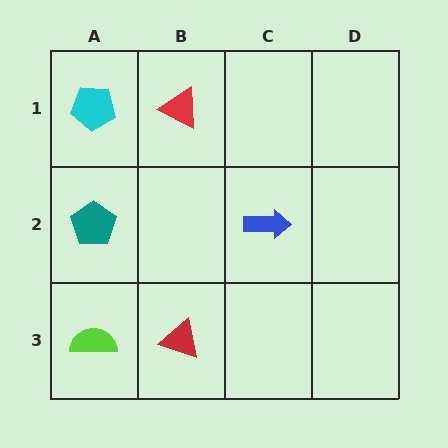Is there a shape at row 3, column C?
No, that cell is empty.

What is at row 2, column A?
A teal pentagon.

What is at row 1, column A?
A cyan pentagon.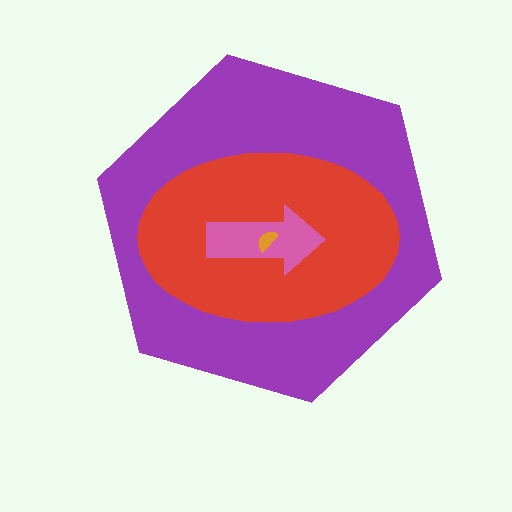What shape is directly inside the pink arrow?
The orange semicircle.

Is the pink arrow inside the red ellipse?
Yes.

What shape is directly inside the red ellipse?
The pink arrow.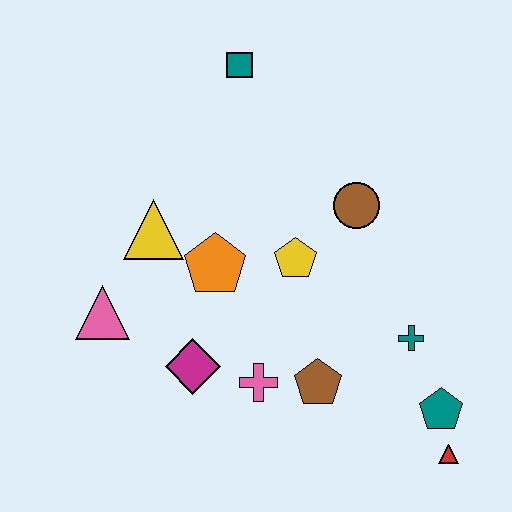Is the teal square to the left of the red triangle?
Yes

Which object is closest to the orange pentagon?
The yellow triangle is closest to the orange pentagon.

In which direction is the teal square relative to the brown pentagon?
The teal square is above the brown pentagon.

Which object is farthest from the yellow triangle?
The red triangle is farthest from the yellow triangle.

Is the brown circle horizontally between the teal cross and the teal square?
Yes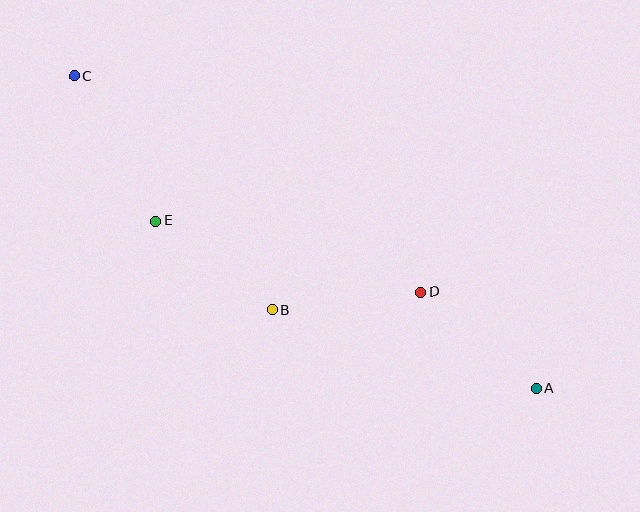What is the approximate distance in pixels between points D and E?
The distance between D and E is approximately 274 pixels.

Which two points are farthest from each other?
Points A and C are farthest from each other.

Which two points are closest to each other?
Points B and E are closest to each other.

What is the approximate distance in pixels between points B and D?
The distance between B and D is approximately 149 pixels.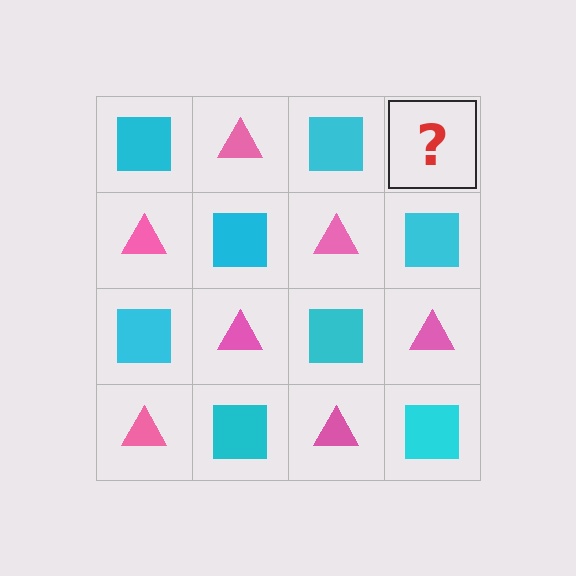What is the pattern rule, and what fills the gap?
The rule is that it alternates cyan square and pink triangle in a checkerboard pattern. The gap should be filled with a pink triangle.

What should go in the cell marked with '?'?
The missing cell should contain a pink triangle.